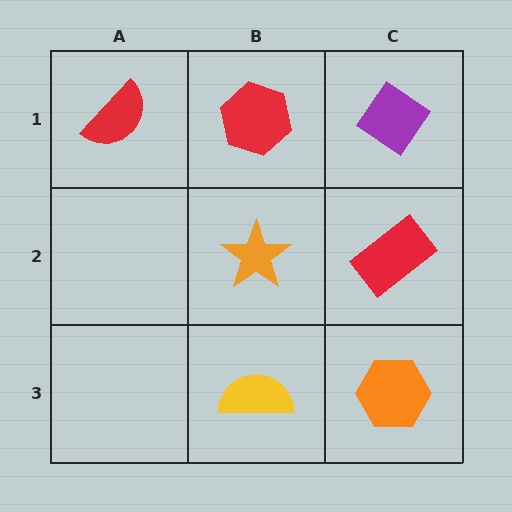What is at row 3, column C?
An orange hexagon.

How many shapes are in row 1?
3 shapes.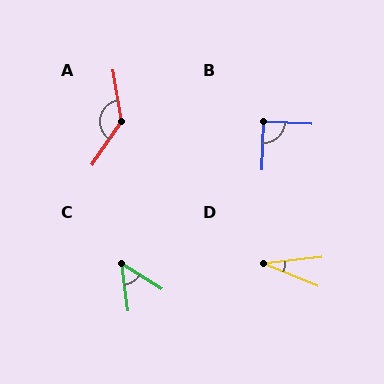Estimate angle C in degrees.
Approximately 51 degrees.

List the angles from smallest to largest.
D (29°), C (51°), B (88°), A (137°).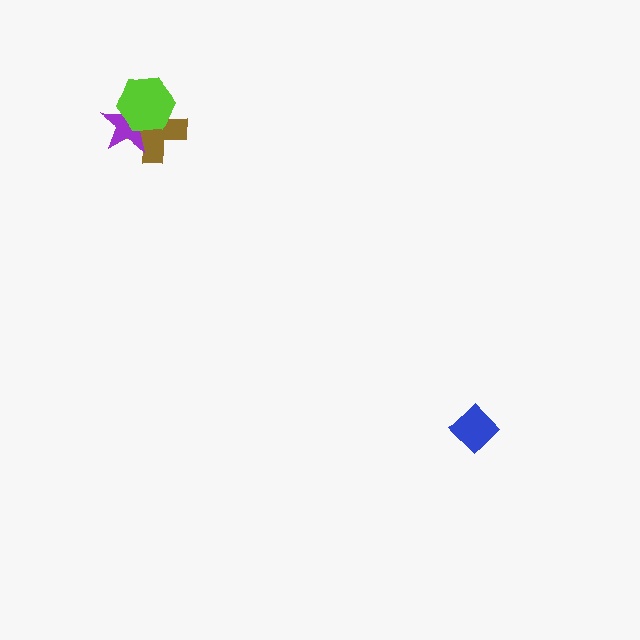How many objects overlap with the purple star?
2 objects overlap with the purple star.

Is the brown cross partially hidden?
Yes, it is partially covered by another shape.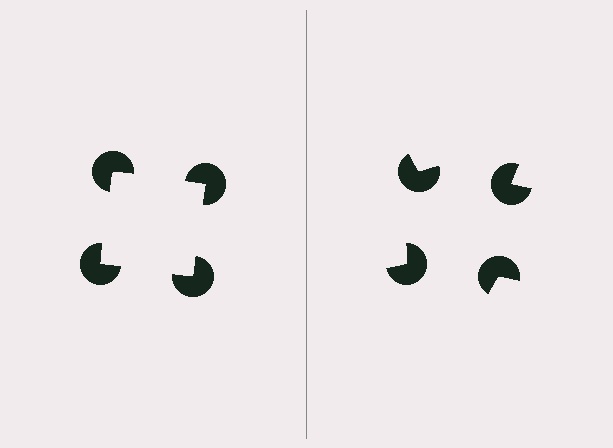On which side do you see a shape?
An illusory square appears on the left side. On the right side the wedge cuts are rotated, so no coherent shape forms.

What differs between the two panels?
The pac-man discs are positioned identically on both sides; only the wedge orientations differ. On the left they align to a square; on the right they are misaligned.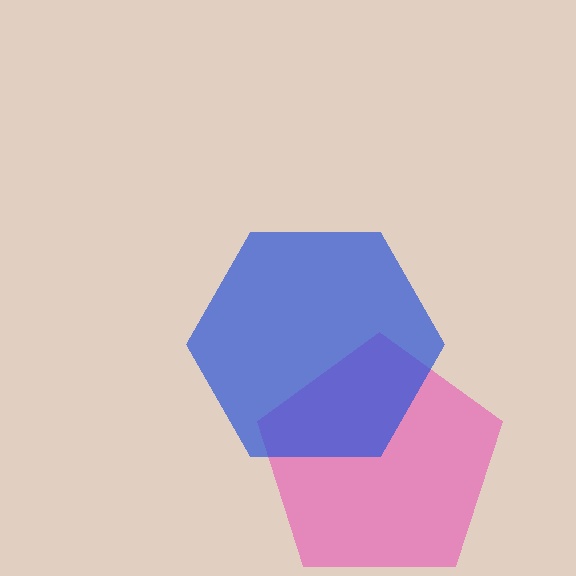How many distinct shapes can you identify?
There are 2 distinct shapes: a pink pentagon, a blue hexagon.